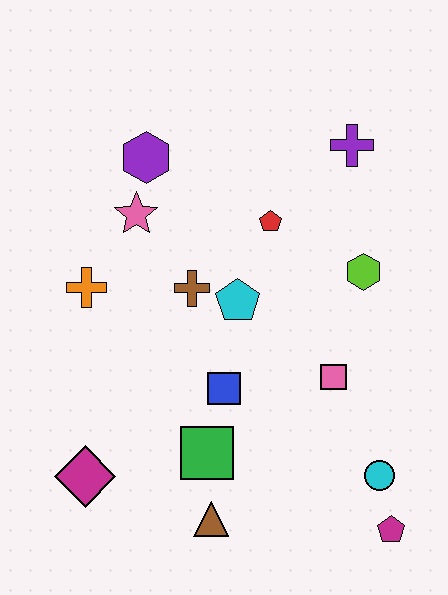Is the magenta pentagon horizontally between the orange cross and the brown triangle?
No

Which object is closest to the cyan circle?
The magenta pentagon is closest to the cyan circle.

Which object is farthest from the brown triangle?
The purple cross is farthest from the brown triangle.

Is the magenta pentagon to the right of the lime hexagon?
Yes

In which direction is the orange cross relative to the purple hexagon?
The orange cross is below the purple hexagon.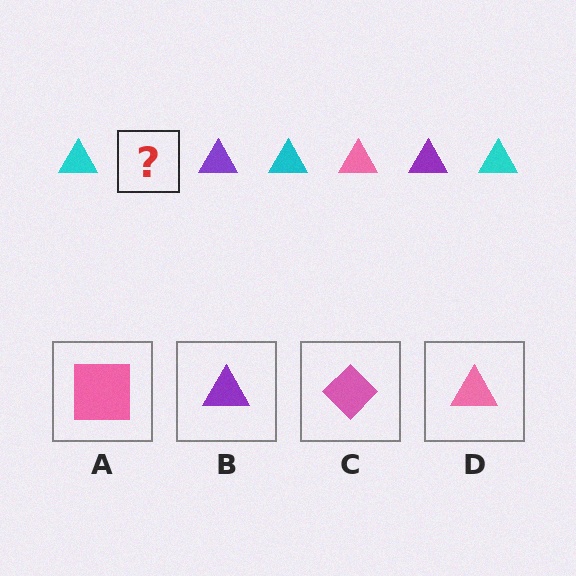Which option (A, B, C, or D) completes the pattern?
D.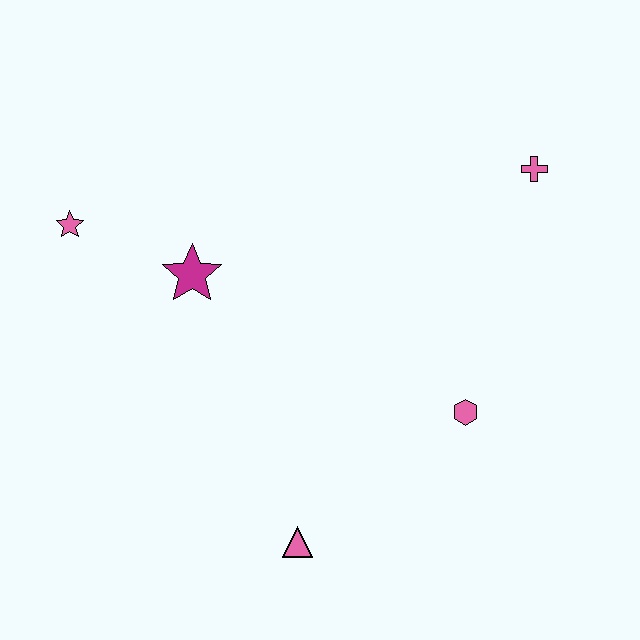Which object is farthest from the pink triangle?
The pink cross is farthest from the pink triangle.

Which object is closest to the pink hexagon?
The pink triangle is closest to the pink hexagon.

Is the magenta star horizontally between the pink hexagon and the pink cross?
No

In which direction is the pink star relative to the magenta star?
The pink star is to the left of the magenta star.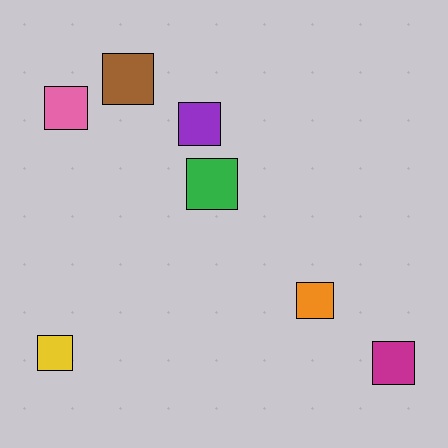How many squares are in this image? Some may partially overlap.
There are 7 squares.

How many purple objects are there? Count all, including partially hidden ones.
There is 1 purple object.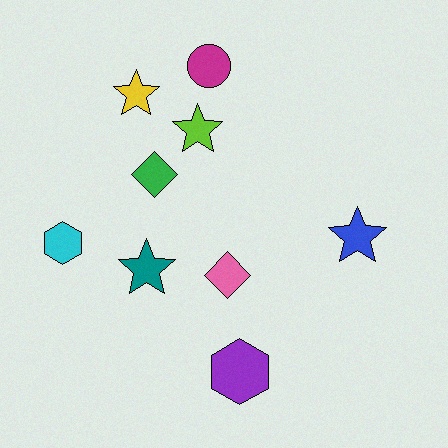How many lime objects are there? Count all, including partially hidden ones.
There is 1 lime object.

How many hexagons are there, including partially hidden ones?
There are 2 hexagons.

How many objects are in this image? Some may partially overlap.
There are 9 objects.